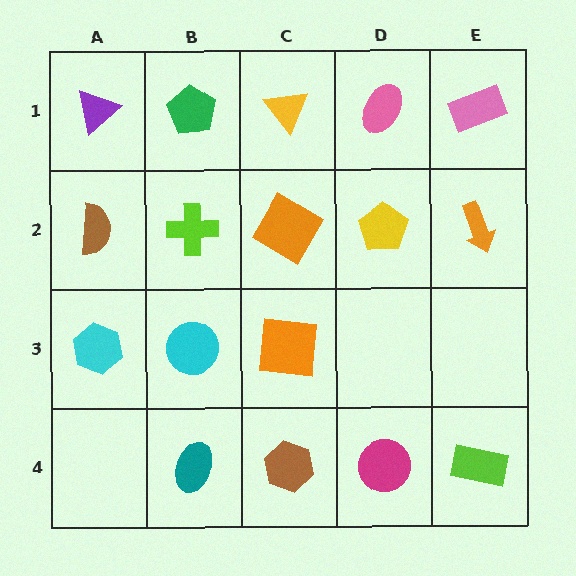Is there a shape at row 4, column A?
No, that cell is empty.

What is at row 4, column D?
A magenta circle.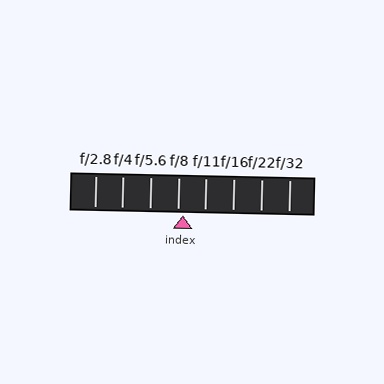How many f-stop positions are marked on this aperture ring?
There are 8 f-stop positions marked.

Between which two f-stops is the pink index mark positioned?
The index mark is between f/8 and f/11.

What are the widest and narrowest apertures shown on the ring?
The widest aperture shown is f/2.8 and the narrowest is f/32.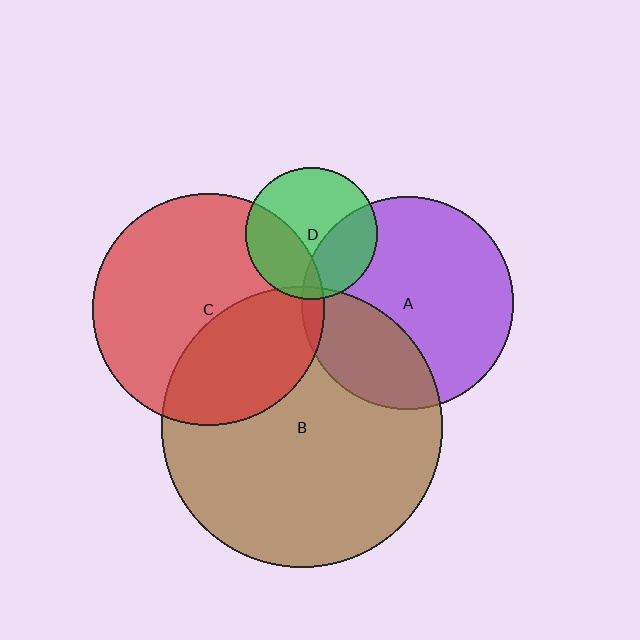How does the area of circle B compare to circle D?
Approximately 4.5 times.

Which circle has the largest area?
Circle B (brown).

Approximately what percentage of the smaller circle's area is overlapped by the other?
Approximately 35%.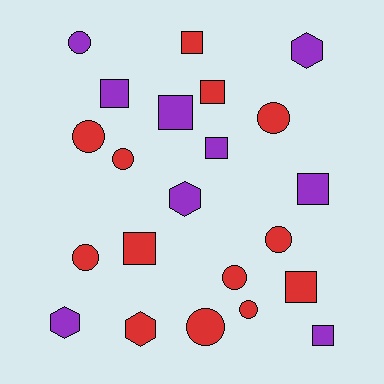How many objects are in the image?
There are 22 objects.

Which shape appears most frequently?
Square, with 9 objects.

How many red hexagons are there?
There is 1 red hexagon.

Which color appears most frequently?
Red, with 13 objects.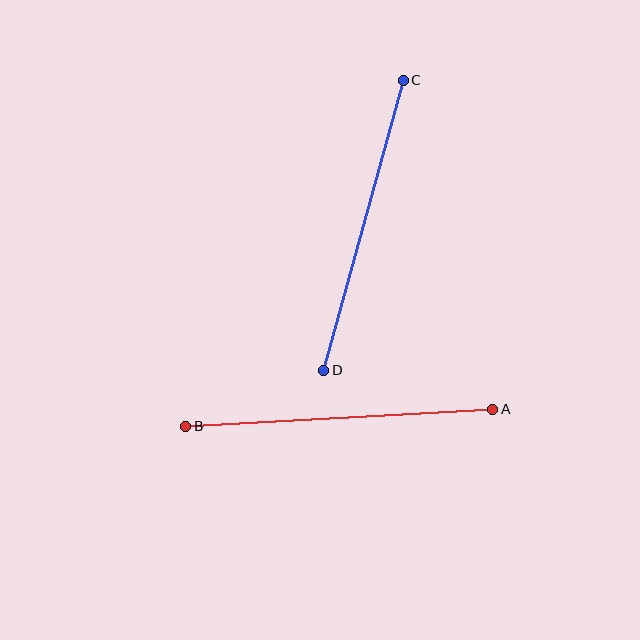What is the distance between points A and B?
The distance is approximately 307 pixels.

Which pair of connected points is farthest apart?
Points A and B are farthest apart.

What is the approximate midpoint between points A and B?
The midpoint is at approximately (339, 418) pixels.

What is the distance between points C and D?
The distance is approximately 301 pixels.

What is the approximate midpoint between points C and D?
The midpoint is at approximately (363, 225) pixels.